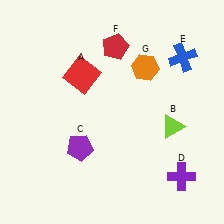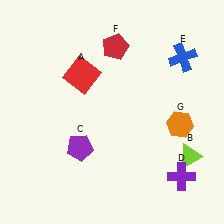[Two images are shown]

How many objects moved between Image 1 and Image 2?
2 objects moved between the two images.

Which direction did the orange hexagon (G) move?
The orange hexagon (G) moved down.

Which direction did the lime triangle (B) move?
The lime triangle (B) moved down.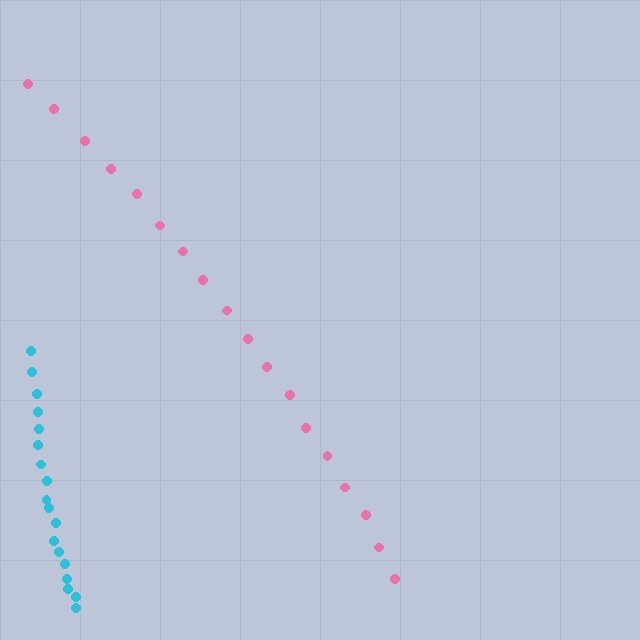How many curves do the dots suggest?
There are 2 distinct paths.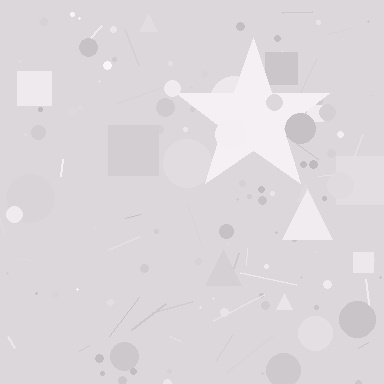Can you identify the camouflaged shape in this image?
The camouflaged shape is a star.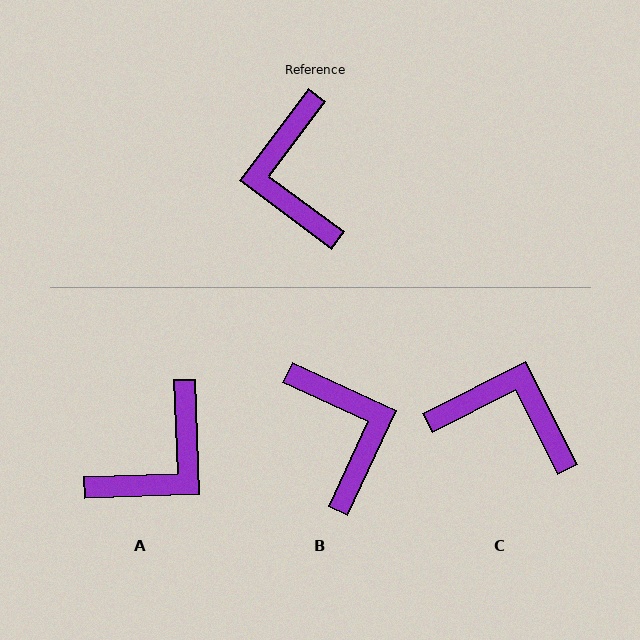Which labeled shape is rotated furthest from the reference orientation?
B, about 168 degrees away.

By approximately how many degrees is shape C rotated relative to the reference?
Approximately 117 degrees clockwise.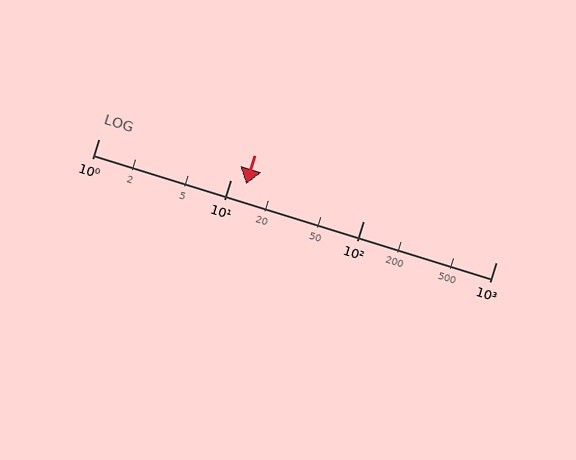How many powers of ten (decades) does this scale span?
The scale spans 3 decades, from 1 to 1000.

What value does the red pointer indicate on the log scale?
The pointer indicates approximately 13.